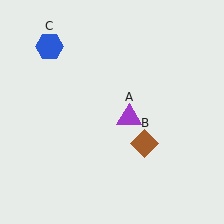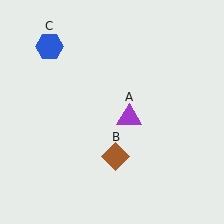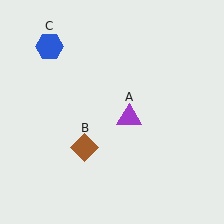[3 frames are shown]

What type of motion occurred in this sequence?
The brown diamond (object B) rotated clockwise around the center of the scene.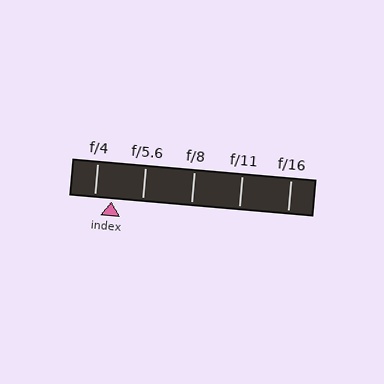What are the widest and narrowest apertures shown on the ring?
The widest aperture shown is f/4 and the narrowest is f/16.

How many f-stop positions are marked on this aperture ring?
There are 5 f-stop positions marked.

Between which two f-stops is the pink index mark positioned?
The index mark is between f/4 and f/5.6.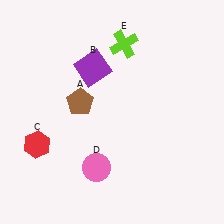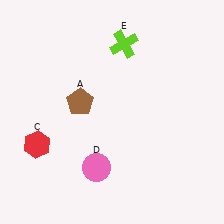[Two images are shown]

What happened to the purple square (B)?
The purple square (B) was removed in Image 2. It was in the top-left area of Image 1.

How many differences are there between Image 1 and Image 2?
There is 1 difference between the two images.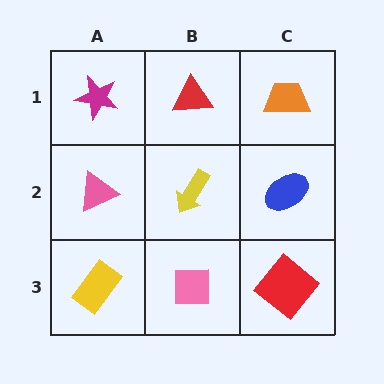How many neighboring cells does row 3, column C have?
2.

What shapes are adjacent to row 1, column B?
A yellow arrow (row 2, column B), a magenta star (row 1, column A), an orange trapezoid (row 1, column C).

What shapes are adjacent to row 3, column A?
A pink triangle (row 2, column A), a pink square (row 3, column B).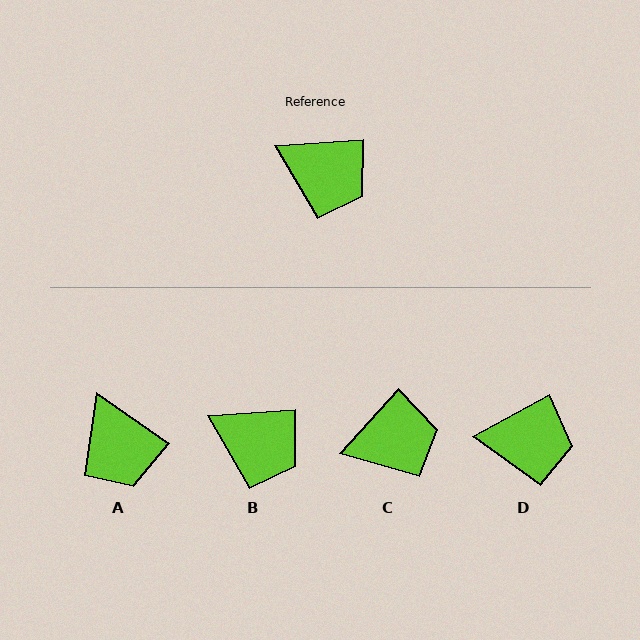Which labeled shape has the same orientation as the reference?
B.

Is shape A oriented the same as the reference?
No, it is off by about 39 degrees.